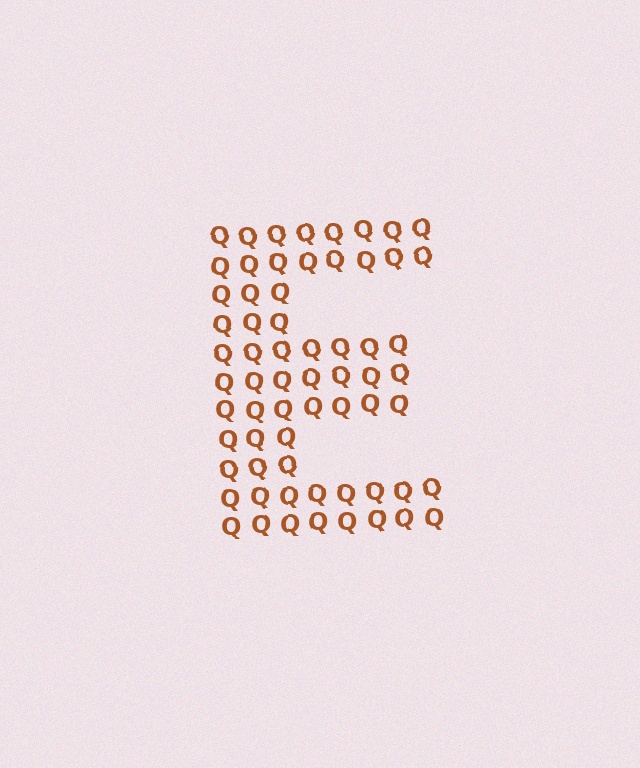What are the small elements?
The small elements are letter Q's.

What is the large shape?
The large shape is the letter E.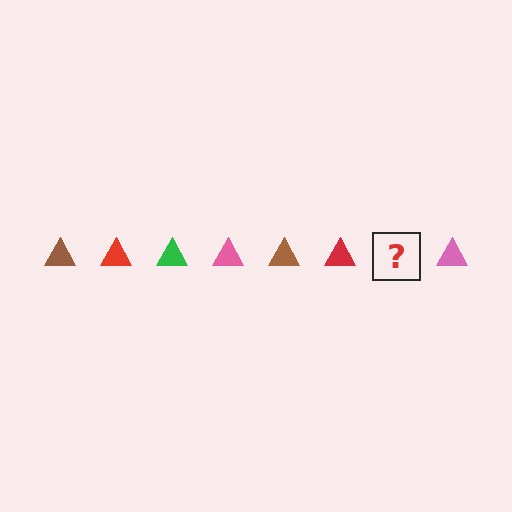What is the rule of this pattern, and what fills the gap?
The rule is that the pattern cycles through brown, red, green, pink triangles. The gap should be filled with a green triangle.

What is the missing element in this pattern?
The missing element is a green triangle.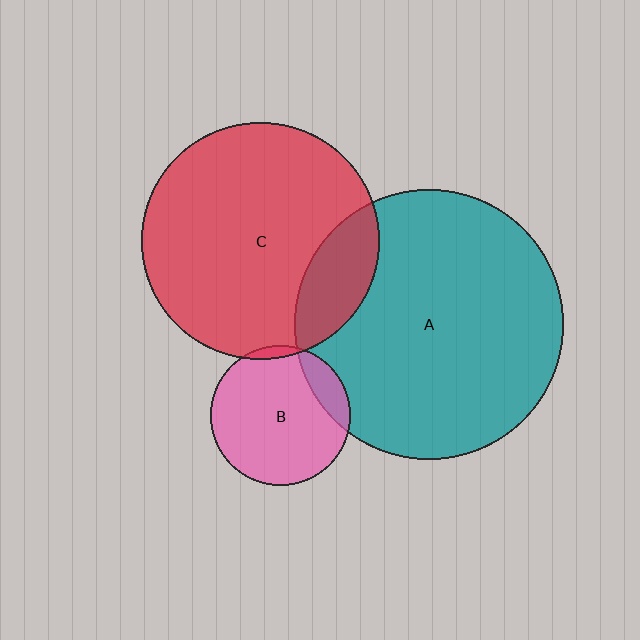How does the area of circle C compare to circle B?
Approximately 2.9 times.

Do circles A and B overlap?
Yes.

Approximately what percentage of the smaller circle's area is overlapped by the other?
Approximately 15%.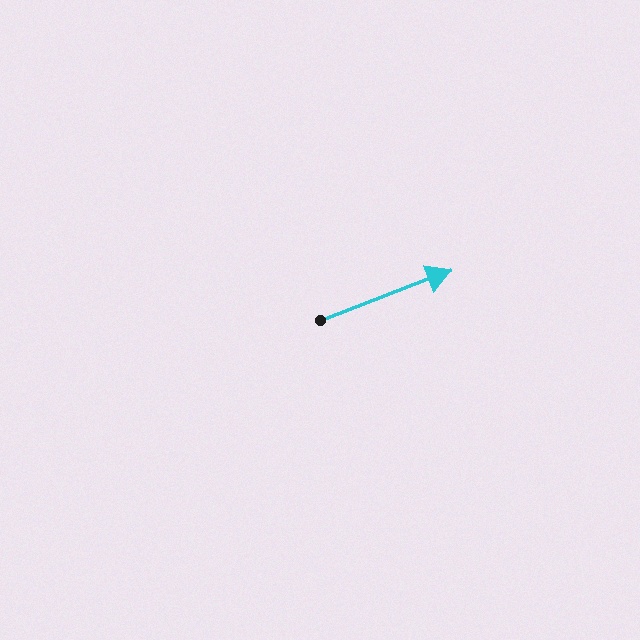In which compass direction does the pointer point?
East.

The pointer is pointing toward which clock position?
Roughly 2 o'clock.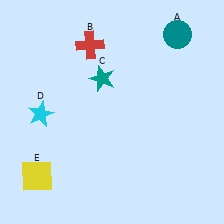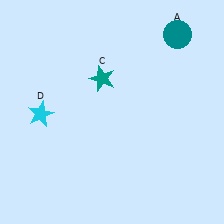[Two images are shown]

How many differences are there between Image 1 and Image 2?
There are 2 differences between the two images.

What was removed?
The red cross (B), the yellow square (E) were removed in Image 2.